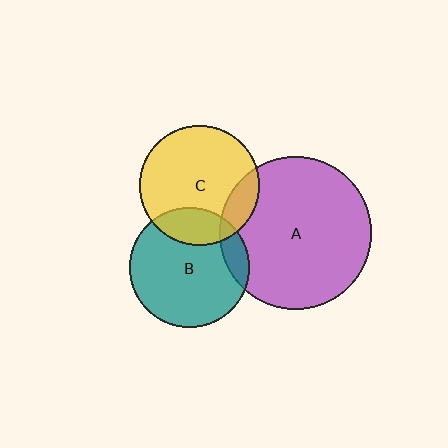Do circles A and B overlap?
Yes.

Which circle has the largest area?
Circle A (purple).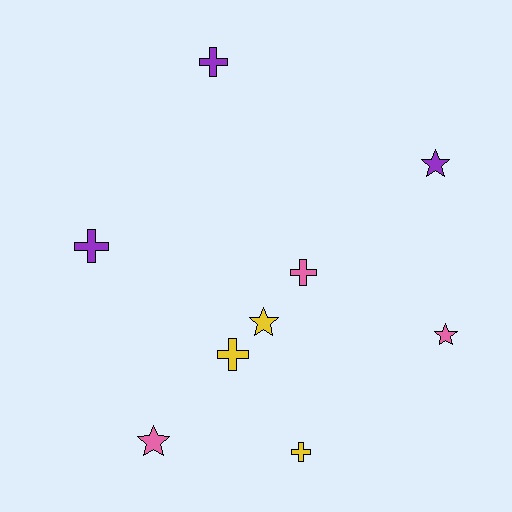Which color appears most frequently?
Purple, with 3 objects.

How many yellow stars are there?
There is 1 yellow star.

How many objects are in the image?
There are 9 objects.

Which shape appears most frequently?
Cross, with 5 objects.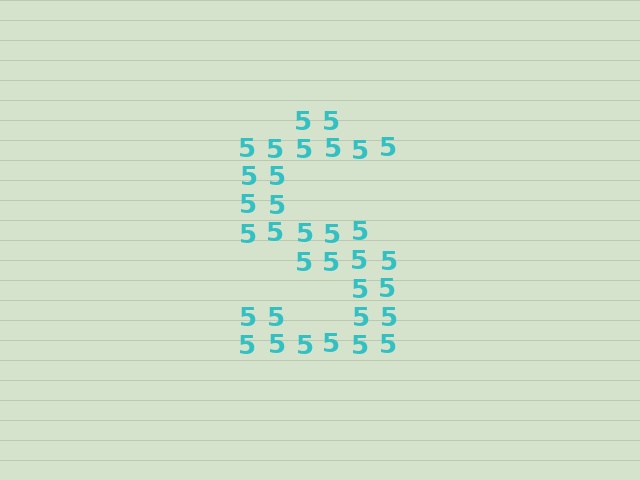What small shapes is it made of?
It is made of small digit 5's.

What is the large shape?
The large shape is the letter S.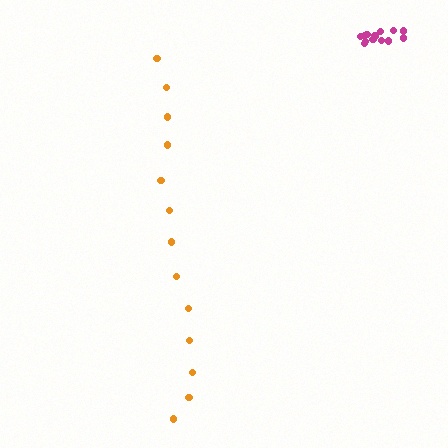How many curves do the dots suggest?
There are 2 distinct paths.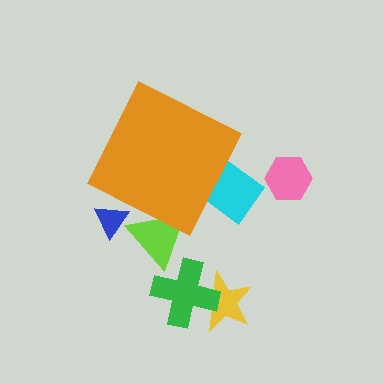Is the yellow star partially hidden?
No, the yellow star is fully visible.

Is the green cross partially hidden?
No, the green cross is fully visible.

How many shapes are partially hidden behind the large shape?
3 shapes are partially hidden.